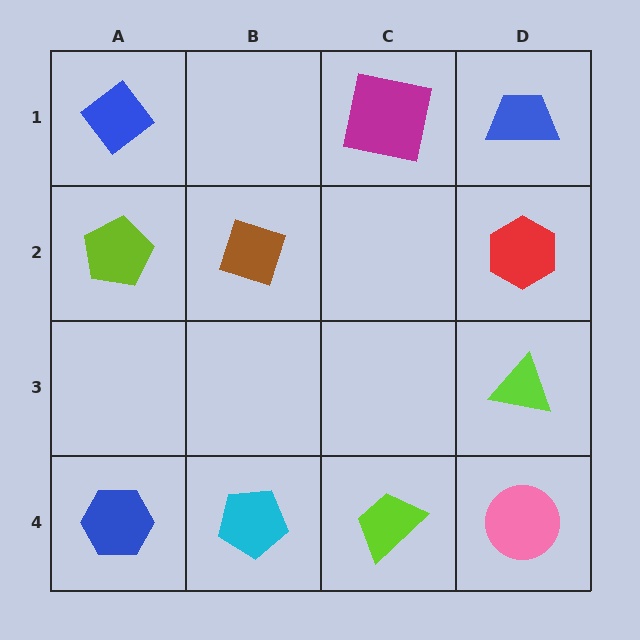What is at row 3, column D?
A lime triangle.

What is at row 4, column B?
A cyan pentagon.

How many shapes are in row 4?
4 shapes.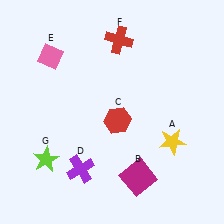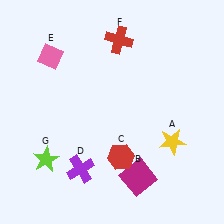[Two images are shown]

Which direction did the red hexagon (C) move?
The red hexagon (C) moved down.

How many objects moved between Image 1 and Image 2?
1 object moved between the two images.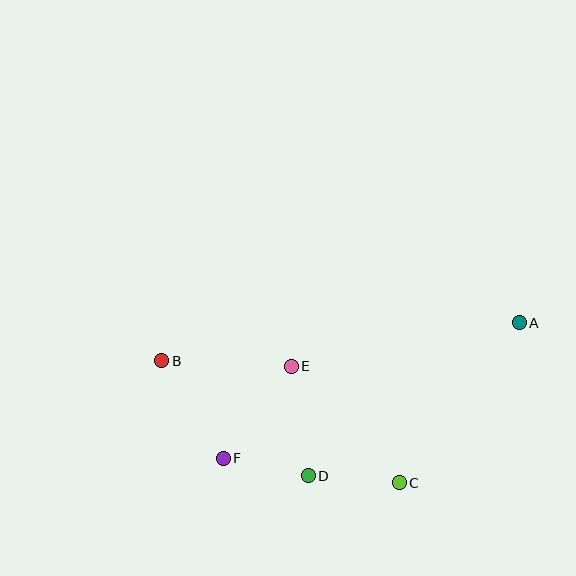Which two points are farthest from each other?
Points A and B are farthest from each other.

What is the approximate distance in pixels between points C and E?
The distance between C and E is approximately 159 pixels.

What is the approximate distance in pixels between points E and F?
The distance between E and F is approximately 115 pixels.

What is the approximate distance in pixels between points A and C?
The distance between A and C is approximately 200 pixels.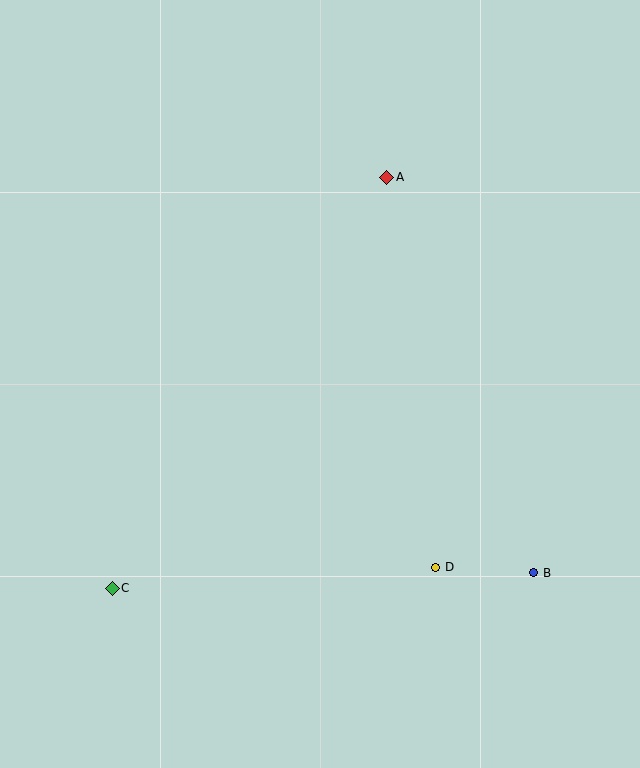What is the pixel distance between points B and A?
The distance between B and A is 422 pixels.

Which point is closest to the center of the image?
Point D at (436, 567) is closest to the center.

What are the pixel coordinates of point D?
Point D is at (436, 567).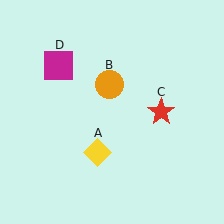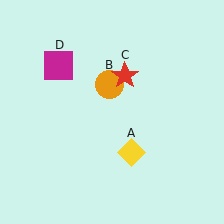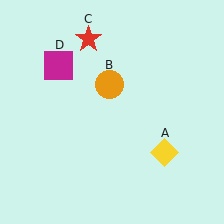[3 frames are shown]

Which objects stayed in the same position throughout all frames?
Orange circle (object B) and magenta square (object D) remained stationary.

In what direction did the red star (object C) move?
The red star (object C) moved up and to the left.